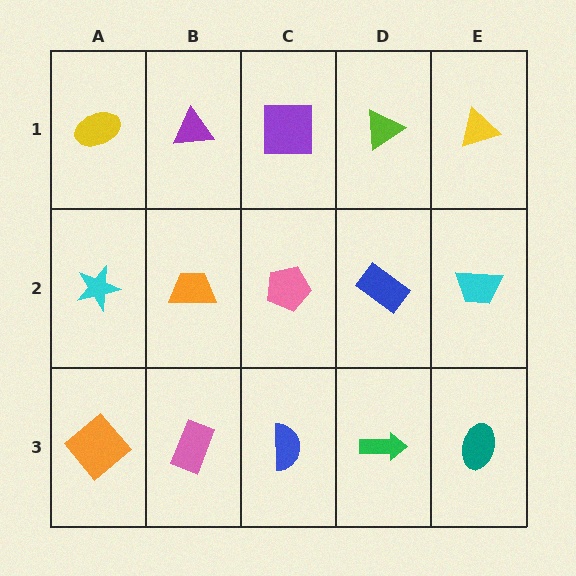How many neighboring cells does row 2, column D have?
4.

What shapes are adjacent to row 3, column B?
An orange trapezoid (row 2, column B), an orange diamond (row 3, column A), a blue semicircle (row 3, column C).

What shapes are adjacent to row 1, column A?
A cyan star (row 2, column A), a purple triangle (row 1, column B).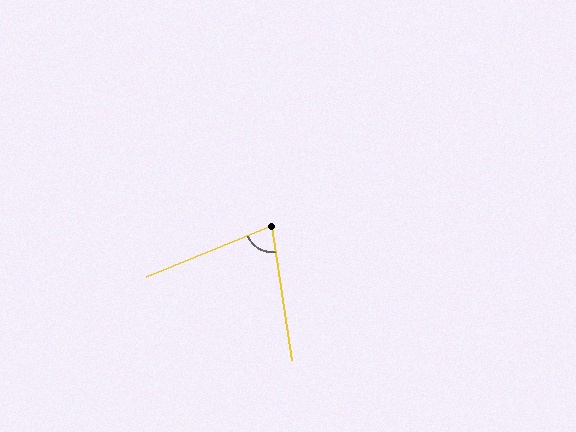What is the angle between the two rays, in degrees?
Approximately 76 degrees.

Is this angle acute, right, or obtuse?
It is acute.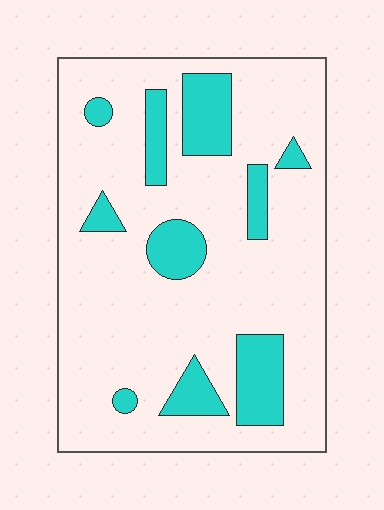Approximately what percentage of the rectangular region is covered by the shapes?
Approximately 20%.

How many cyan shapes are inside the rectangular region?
10.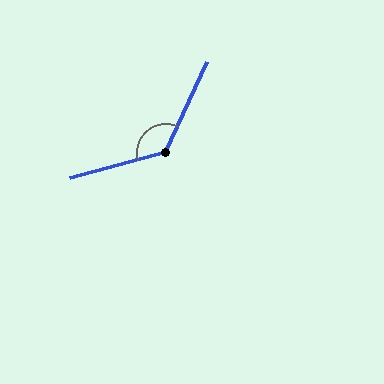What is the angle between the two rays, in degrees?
Approximately 129 degrees.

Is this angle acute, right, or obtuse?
It is obtuse.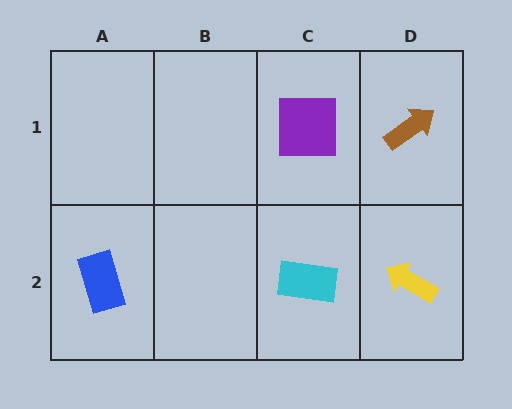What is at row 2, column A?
A blue rectangle.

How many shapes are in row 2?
3 shapes.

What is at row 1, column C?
A purple square.